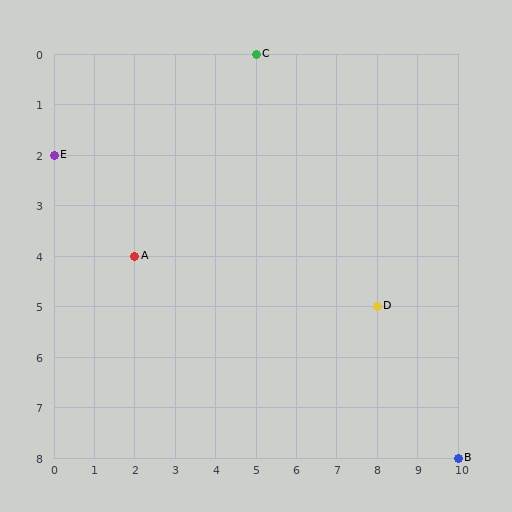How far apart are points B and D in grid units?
Points B and D are 2 columns and 3 rows apart (about 3.6 grid units diagonally).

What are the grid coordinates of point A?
Point A is at grid coordinates (2, 4).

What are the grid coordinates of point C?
Point C is at grid coordinates (5, 0).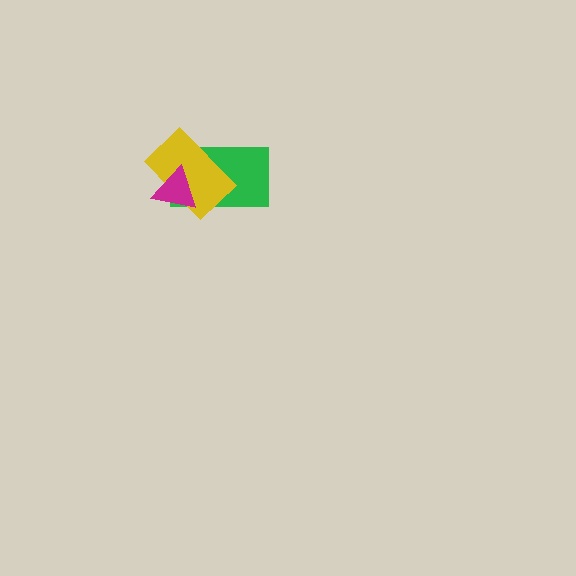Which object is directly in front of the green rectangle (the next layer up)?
The yellow rectangle is directly in front of the green rectangle.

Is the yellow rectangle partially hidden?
Yes, it is partially covered by another shape.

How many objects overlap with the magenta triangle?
2 objects overlap with the magenta triangle.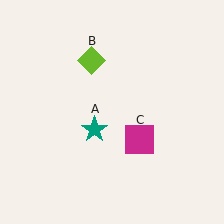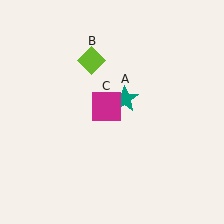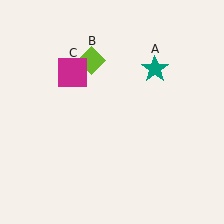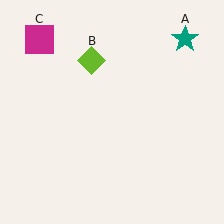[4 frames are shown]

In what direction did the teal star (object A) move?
The teal star (object A) moved up and to the right.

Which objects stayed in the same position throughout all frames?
Lime diamond (object B) remained stationary.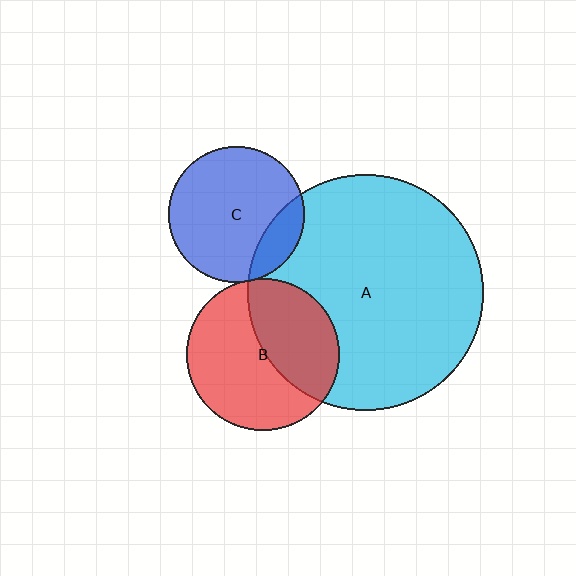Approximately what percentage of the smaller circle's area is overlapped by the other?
Approximately 5%.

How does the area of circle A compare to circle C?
Approximately 3.0 times.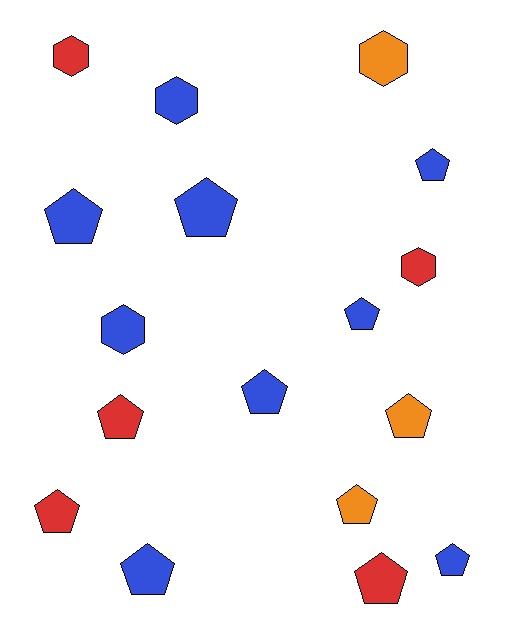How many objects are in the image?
There are 17 objects.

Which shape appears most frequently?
Pentagon, with 12 objects.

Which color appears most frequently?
Blue, with 9 objects.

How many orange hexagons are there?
There is 1 orange hexagon.